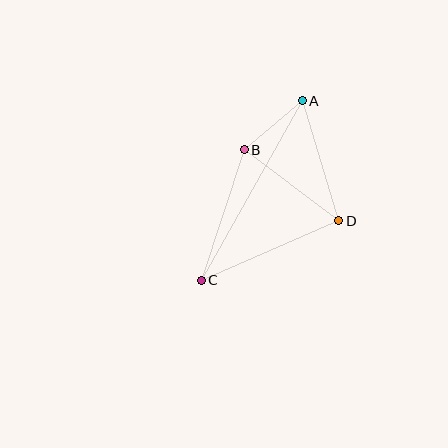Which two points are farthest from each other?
Points A and C are farthest from each other.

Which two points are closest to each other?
Points A and B are closest to each other.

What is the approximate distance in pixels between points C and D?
The distance between C and D is approximately 150 pixels.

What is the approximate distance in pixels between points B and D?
The distance between B and D is approximately 118 pixels.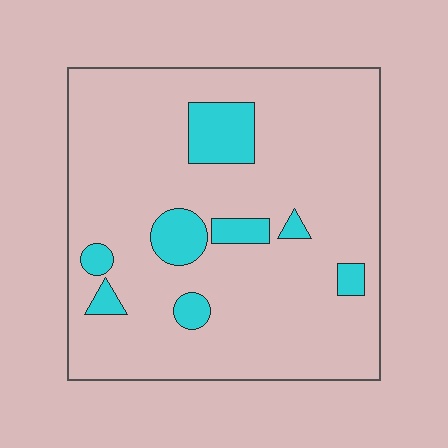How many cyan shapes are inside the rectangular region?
8.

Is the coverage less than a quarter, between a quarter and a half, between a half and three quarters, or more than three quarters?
Less than a quarter.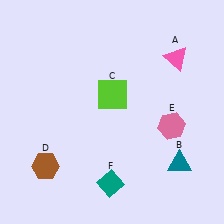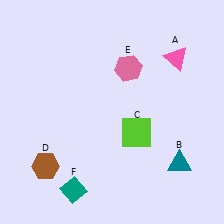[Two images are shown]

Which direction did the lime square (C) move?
The lime square (C) moved down.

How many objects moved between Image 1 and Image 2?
3 objects moved between the two images.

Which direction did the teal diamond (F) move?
The teal diamond (F) moved left.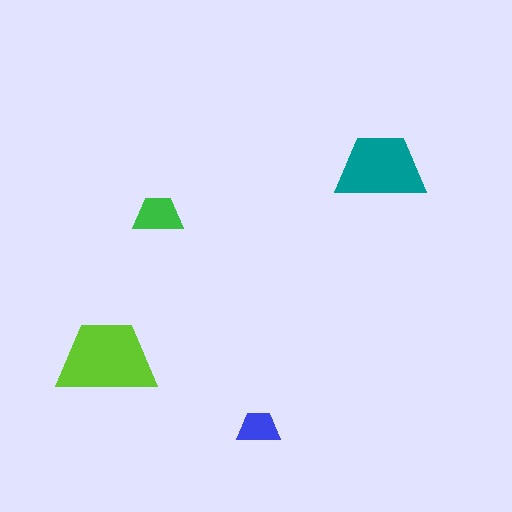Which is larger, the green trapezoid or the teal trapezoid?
The teal one.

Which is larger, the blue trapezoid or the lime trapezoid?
The lime one.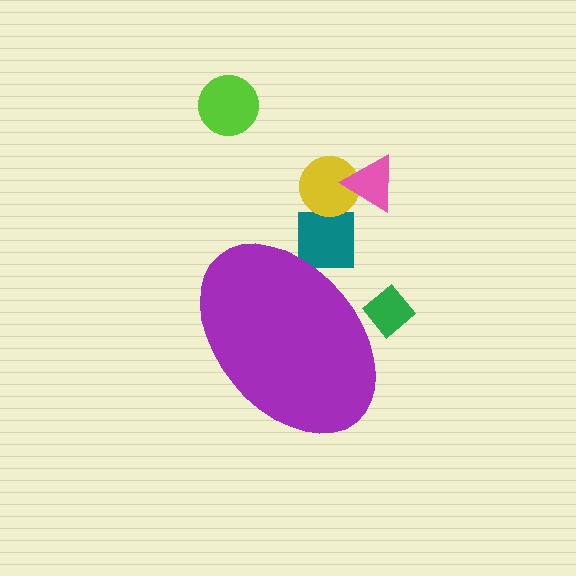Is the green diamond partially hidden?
Yes, the green diamond is partially hidden behind the purple ellipse.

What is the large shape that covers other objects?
A purple ellipse.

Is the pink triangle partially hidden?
No, the pink triangle is fully visible.